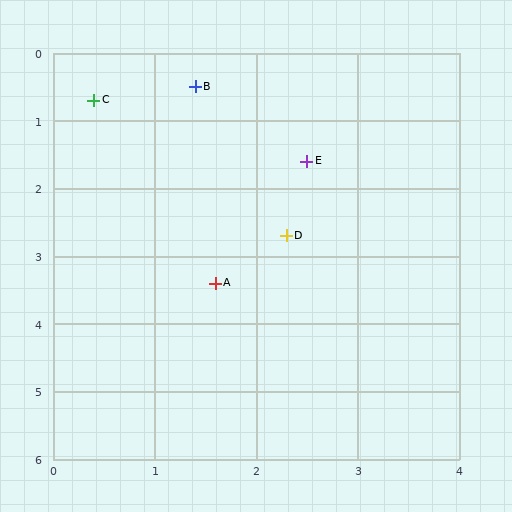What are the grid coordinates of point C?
Point C is at approximately (0.4, 0.7).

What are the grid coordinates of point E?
Point E is at approximately (2.5, 1.6).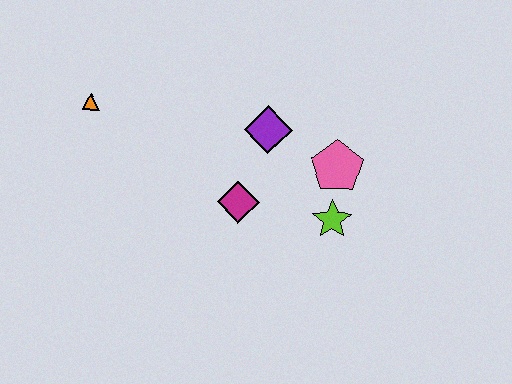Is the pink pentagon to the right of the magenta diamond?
Yes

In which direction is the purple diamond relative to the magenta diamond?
The purple diamond is above the magenta diamond.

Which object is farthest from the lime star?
The orange triangle is farthest from the lime star.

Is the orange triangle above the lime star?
Yes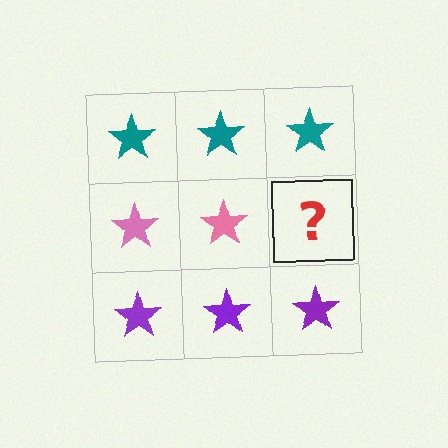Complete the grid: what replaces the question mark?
The question mark should be replaced with a pink star.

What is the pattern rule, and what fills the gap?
The rule is that each row has a consistent color. The gap should be filled with a pink star.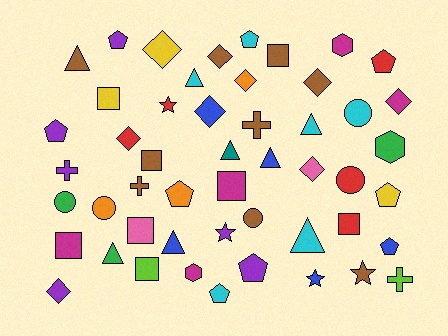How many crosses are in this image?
There are 4 crosses.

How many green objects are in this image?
There are 3 green objects.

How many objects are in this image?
There are 50 objects.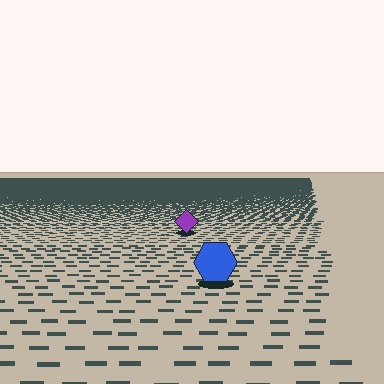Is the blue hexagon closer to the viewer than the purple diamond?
Yes. The blue hexagon is closer — you can tell from the texture gradient: the ground texture is coarser near it.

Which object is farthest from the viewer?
The purple diamond is farthest from the viewer. It appears smaller and the ground texture around it is denser.